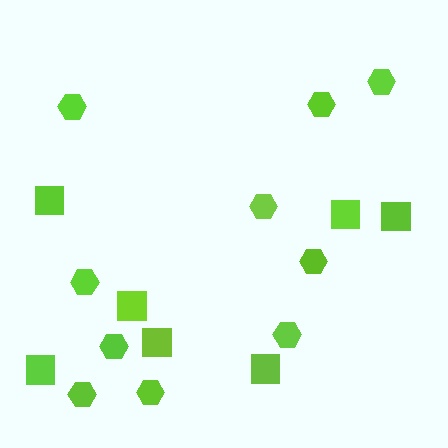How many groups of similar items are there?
There are 2 groups: one group of squares (7) and one group of hexagons (10).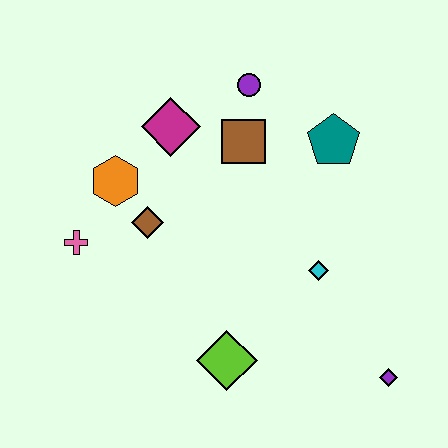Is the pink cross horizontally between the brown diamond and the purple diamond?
No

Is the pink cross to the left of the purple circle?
Yes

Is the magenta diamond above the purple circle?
No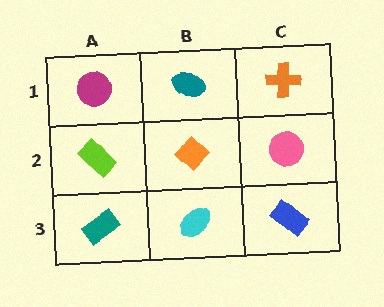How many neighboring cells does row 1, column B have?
3.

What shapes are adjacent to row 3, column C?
A pink circle (row 2, column C), a cyan ellipse (row 3, column B).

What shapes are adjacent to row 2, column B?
A teal ellipse (row 1, column B), a cyan ellipse (row 3, column B), a lime rectangle (row 2, column A), a pink circle (row 2, column C).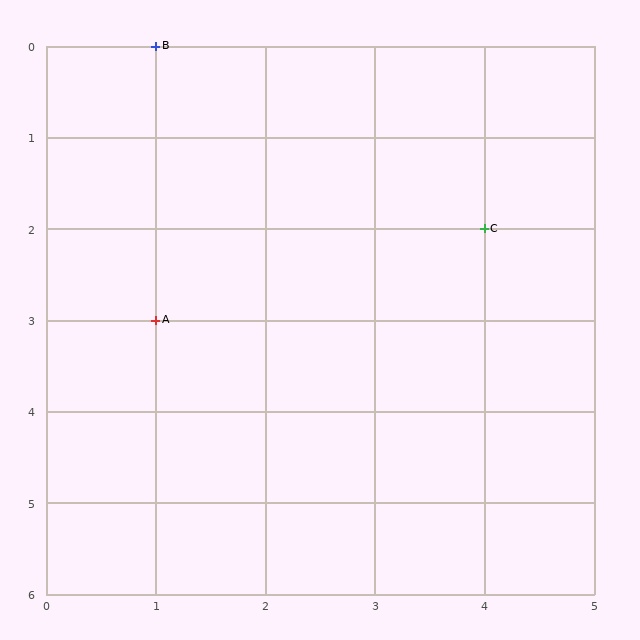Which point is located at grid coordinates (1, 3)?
Point A is at (1, 3).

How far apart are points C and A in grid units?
Points C and A are 3 columns and 1 row apart (about 3.2 grid units diagonally).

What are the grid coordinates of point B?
Point B is at grid coordinates (1, 0).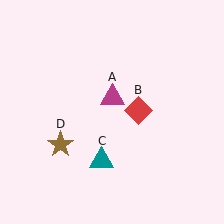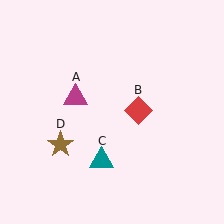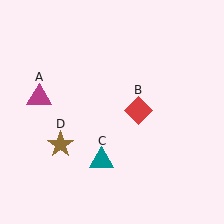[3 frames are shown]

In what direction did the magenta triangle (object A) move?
The magenta triangle (object A) moved left.